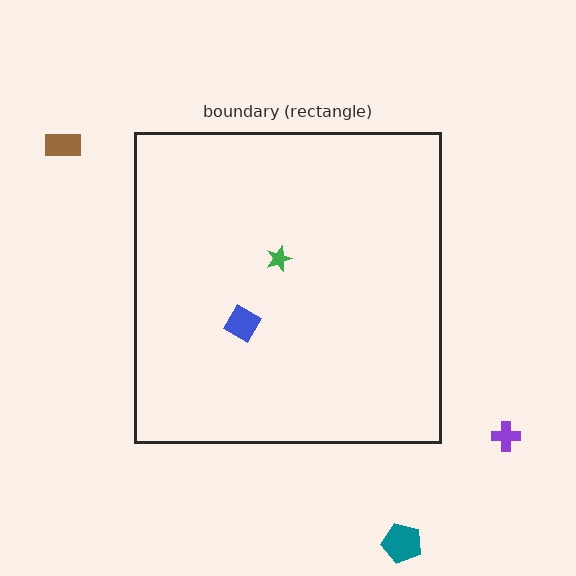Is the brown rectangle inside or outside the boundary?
Outside.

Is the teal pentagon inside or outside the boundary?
Outside.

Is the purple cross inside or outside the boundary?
Outside.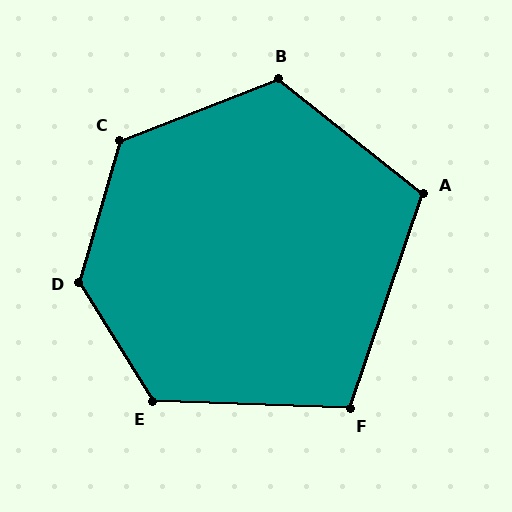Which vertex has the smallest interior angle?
F, at approximately 107 degrees.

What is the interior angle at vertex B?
Approximately 120 degrees (obtuse).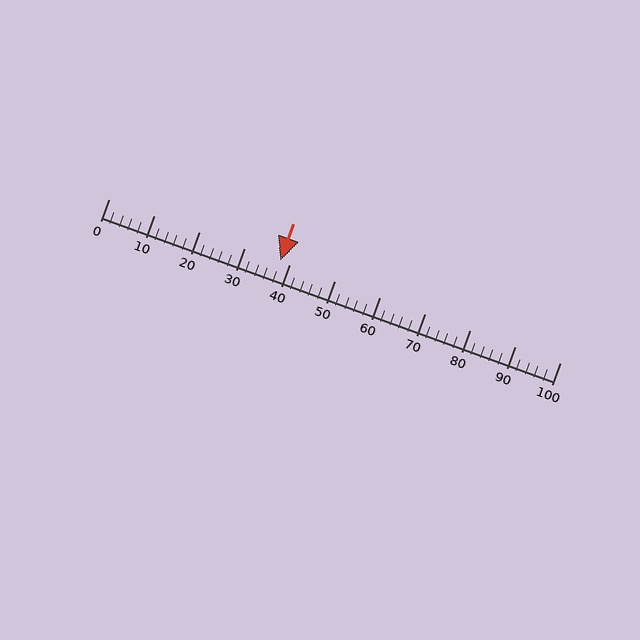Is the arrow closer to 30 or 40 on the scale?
The arrow is closer to 40.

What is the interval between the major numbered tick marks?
The major tick marks are spaced 10 units apart.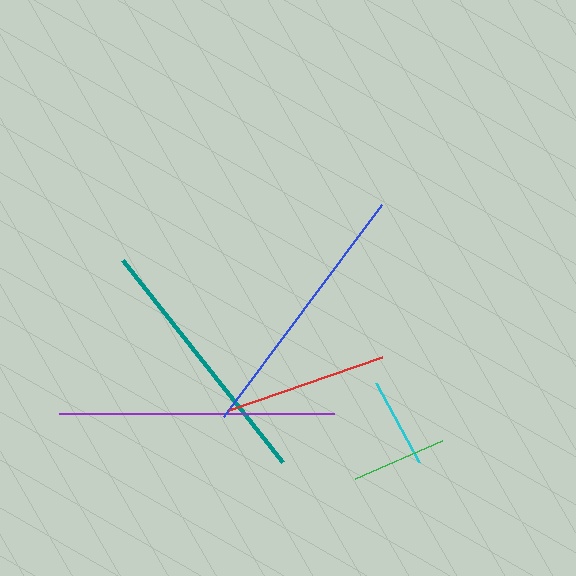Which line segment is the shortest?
The cyan line is the shortest at approximately 90 pixels.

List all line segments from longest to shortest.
From longest to shortest: purple, blue, teal, red, green, cyan.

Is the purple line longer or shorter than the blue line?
The purple line is longer than the blue line.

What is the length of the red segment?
The red segment is approximately 161 pixels long.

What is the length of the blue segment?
The blue segment is approximately 264 pixels long.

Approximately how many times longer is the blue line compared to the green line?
The blue line is approximately 2.8 times the length of the green line.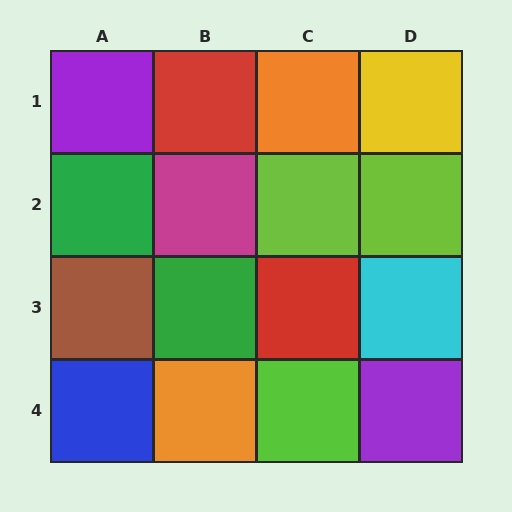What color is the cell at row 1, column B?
Red.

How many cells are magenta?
1 cell is magenta.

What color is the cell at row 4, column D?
Purple.